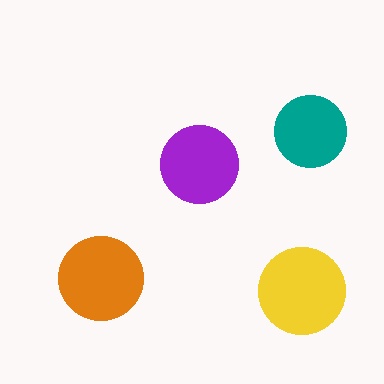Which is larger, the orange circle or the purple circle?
The orange one.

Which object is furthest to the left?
The orange circle is leftmost.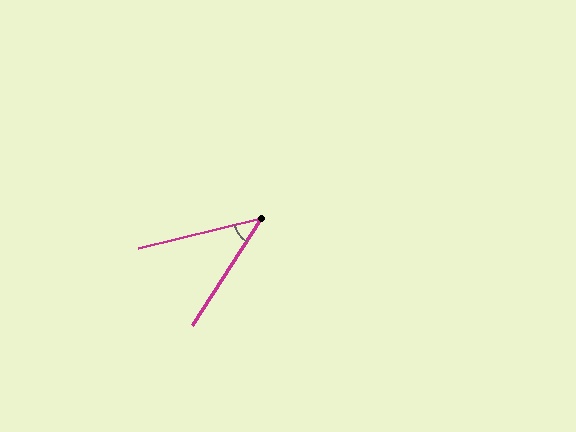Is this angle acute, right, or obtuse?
It is acute.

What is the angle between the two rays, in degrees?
Approximately 44 degrees.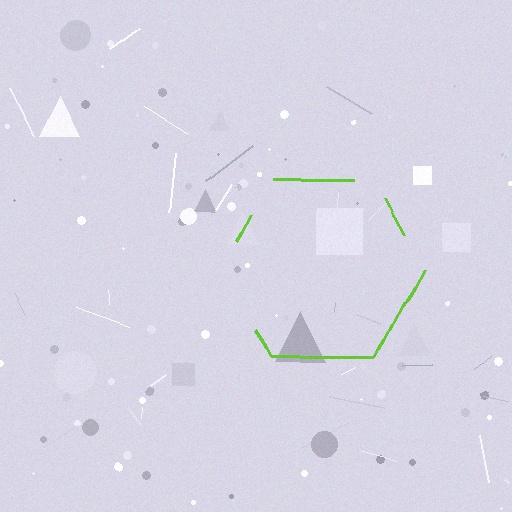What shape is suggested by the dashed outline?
The dashed outline suggests a hexagon.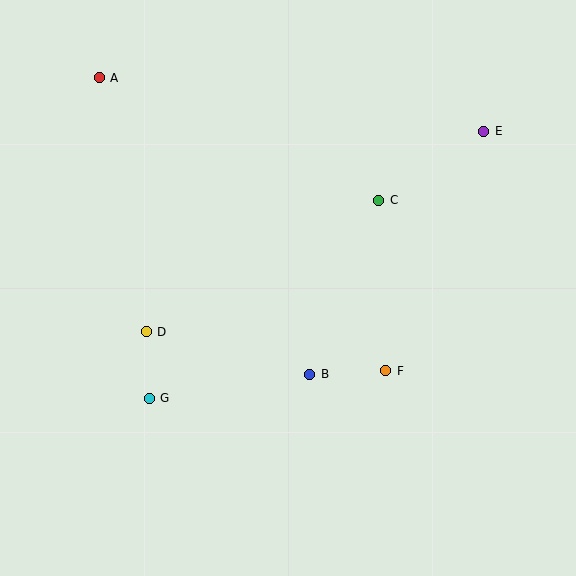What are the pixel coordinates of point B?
Point B is at (310, 374).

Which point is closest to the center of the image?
Point B at (310, 374) is closest to the center.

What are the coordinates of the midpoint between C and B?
The midpoint between C and B is at (344, 287).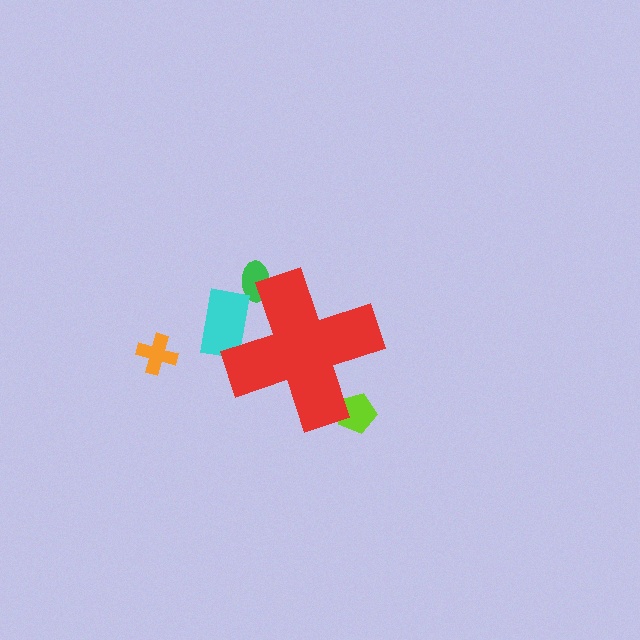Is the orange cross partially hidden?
No, the orange cross is fully visible.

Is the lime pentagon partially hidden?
Yes, the lime pentagon is partially hidden behind the red cross.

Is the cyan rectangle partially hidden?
Yes, the cyan rectangle is partially hidden behind the red cross.